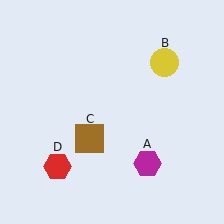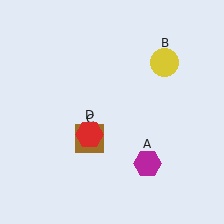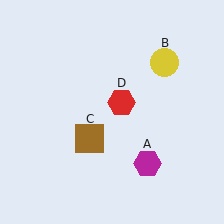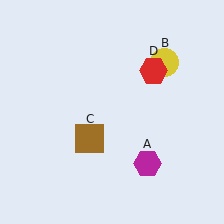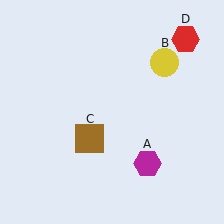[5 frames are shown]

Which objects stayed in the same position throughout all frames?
Magenta hexagon (object A) and yellow circle (object B) and brown square (object C) remained stationary.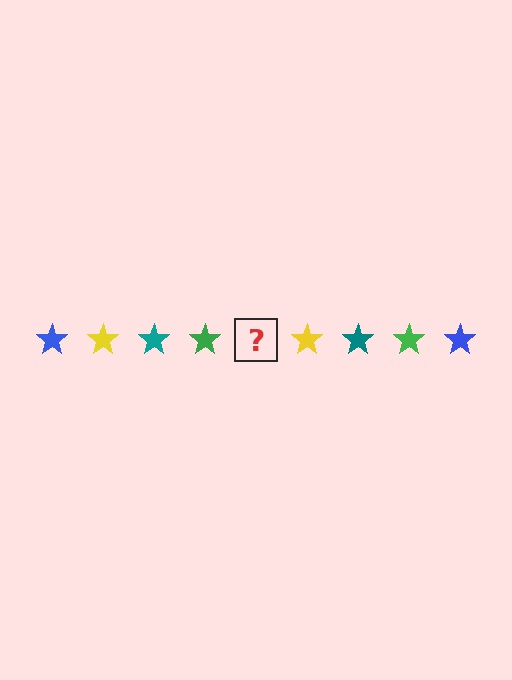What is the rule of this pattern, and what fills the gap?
The rule is that the pattern cycles through blue, yellow, teal, green stars. The gap should be filled with a blue star.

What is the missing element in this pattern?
The missing element is a blue star.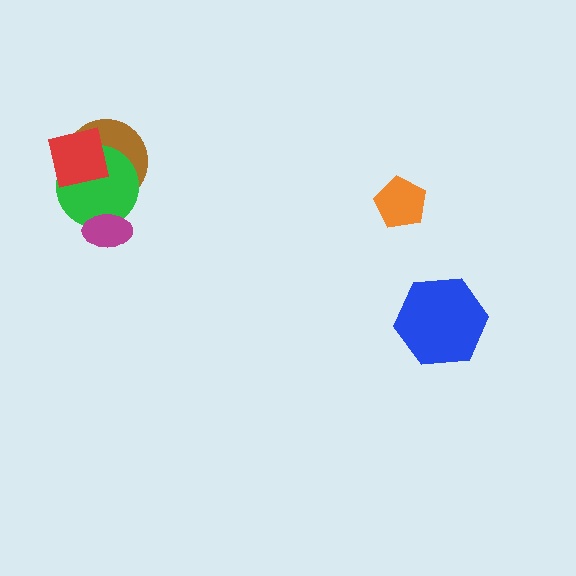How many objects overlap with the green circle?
3 objects overlap with the green circle.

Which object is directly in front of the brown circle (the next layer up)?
The green circle is directly in front of the brown circle.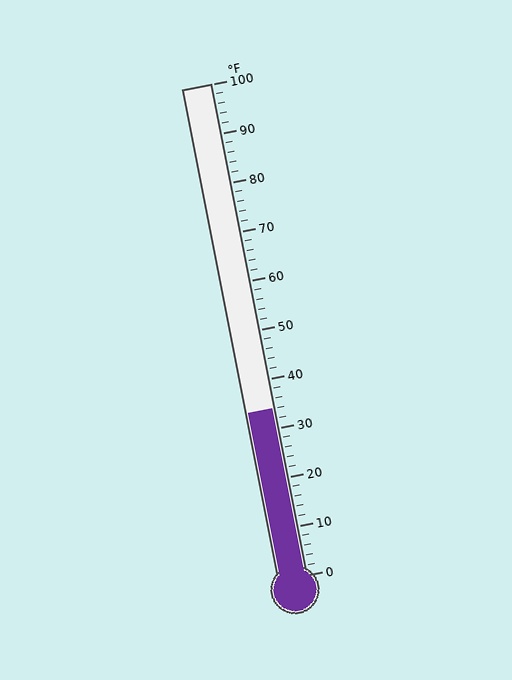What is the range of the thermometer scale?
The thermometer scale ranges from 0°F to 100°F.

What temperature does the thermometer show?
The thermometer shows approximately 34°F.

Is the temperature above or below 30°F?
The temperature is above 30°F.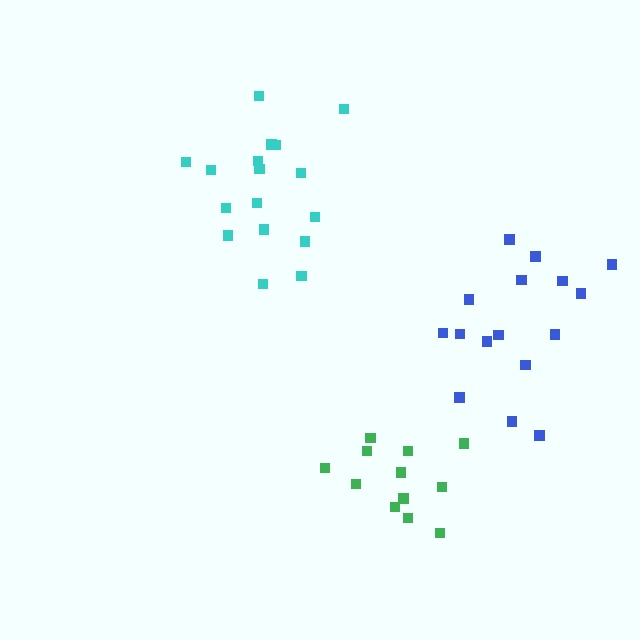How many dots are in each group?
Group 1: 12 dots, Group 2: 17 dots, Group 3: 16 dots (45 total).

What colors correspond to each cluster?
The clusters are colored: green, cyan, blue.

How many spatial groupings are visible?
There are 3 spatial groupings.